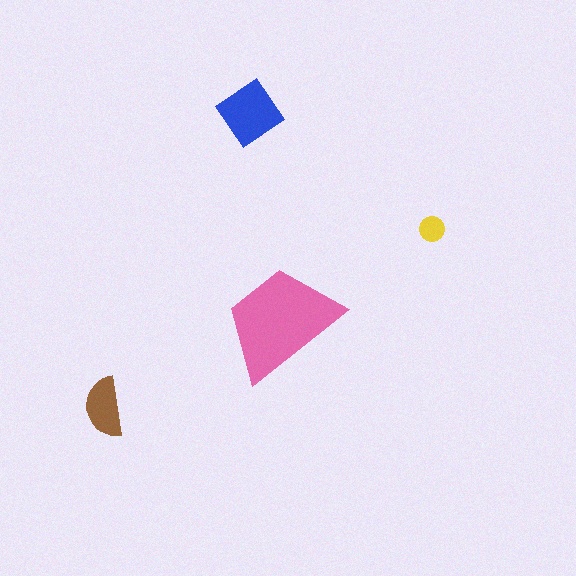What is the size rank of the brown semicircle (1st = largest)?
3rd.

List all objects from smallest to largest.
The yellow circle, the brown semicircle, the blue diamond, the pink trapezoid.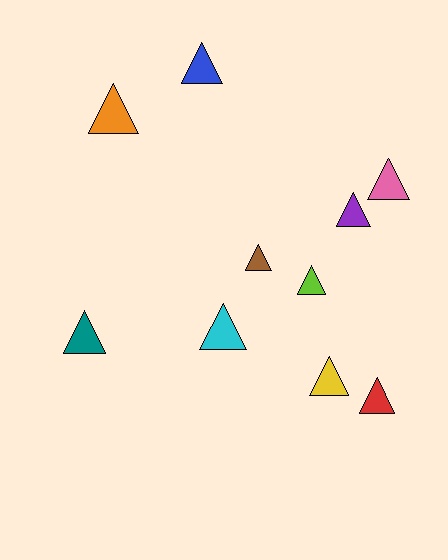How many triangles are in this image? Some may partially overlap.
There are 10 triangles.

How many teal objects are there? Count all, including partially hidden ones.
There is 1 teal object.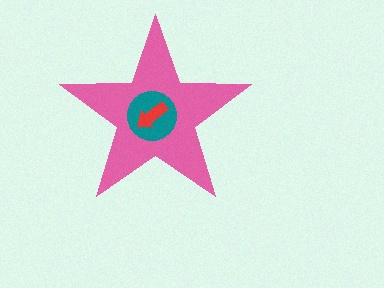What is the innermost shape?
The red arrow.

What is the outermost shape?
The pink star.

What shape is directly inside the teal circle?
The red arrow.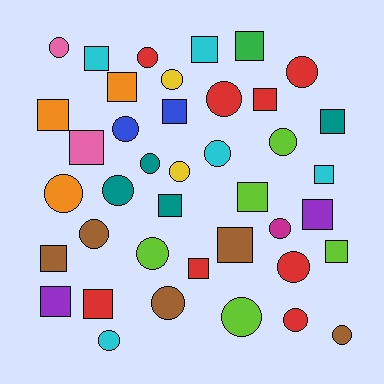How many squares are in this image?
There are 19 squares.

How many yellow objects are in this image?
There are 2 yellow objects.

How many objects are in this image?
There are 40 objects.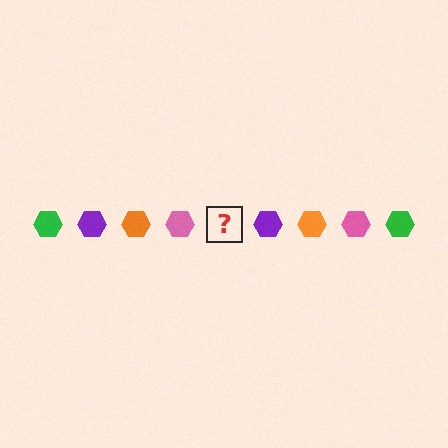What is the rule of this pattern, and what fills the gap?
The rule is that the pattern cycles through green, purple, orange, pink hexagons. The gap should be filled with a green hexagon.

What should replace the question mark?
The question mark should be replaced with a green hexagon.